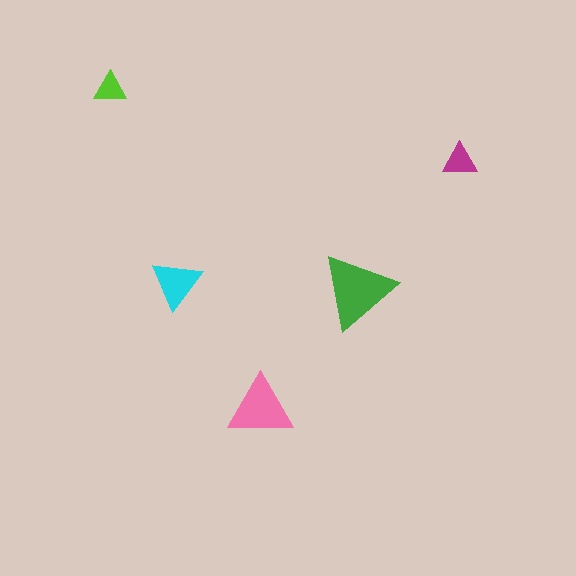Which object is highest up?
The lime triangle is topmost.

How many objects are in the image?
There are 5 objects in the image.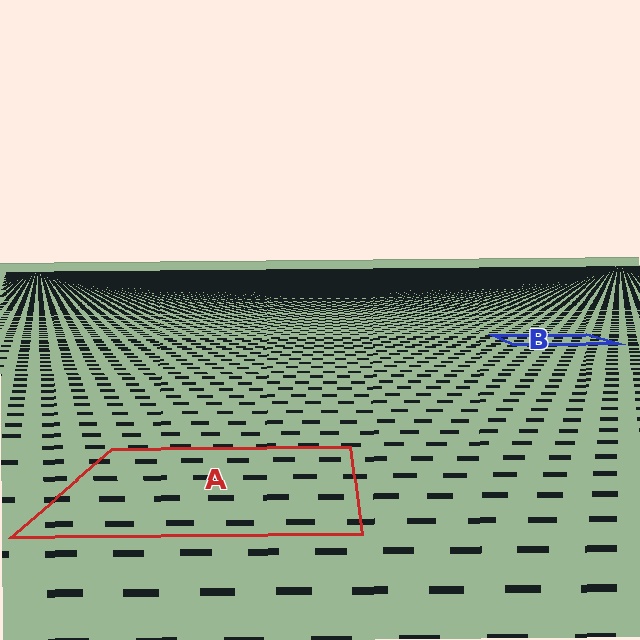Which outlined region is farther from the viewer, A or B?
Region B is farther from the viewer — the texture elements inside it appear smaller and more densely packed.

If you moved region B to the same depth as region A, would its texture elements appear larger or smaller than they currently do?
They would appear larger. At a closer depth, the same texture elements are projected at a bigger on-screen size.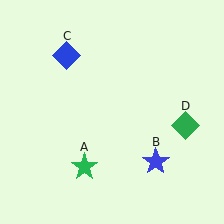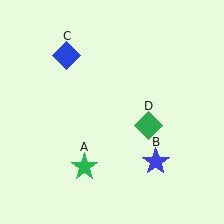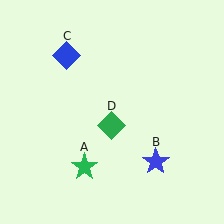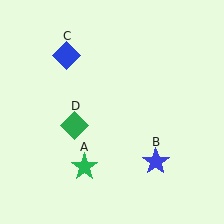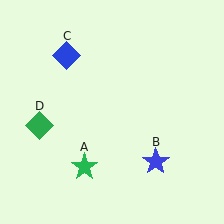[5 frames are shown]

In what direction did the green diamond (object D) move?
The green diamond (object D) moved left.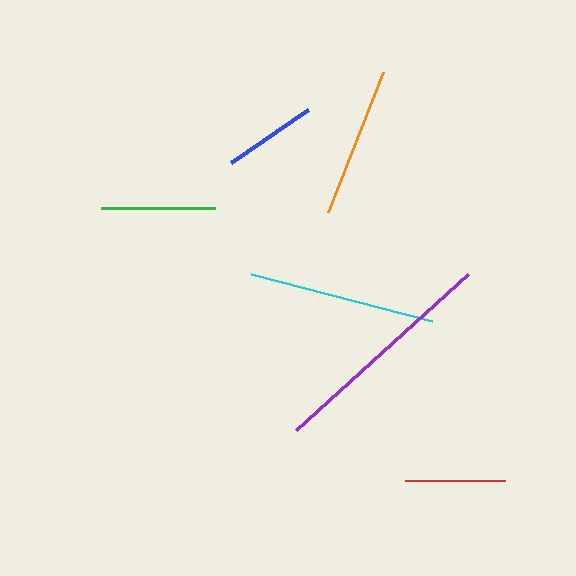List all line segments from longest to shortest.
From longest to shortest: purple, cyan, orange, green, red, blue.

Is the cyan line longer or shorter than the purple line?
The purple line is longer than the cyan line.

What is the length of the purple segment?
The purple segment is approximately 232 pixels long.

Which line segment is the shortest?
The blue line is the shortest at approximately 93 pixels.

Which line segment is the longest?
The purple line is the longest at approximately 232 pixels.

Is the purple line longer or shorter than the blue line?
The purple line is longer than the blue line.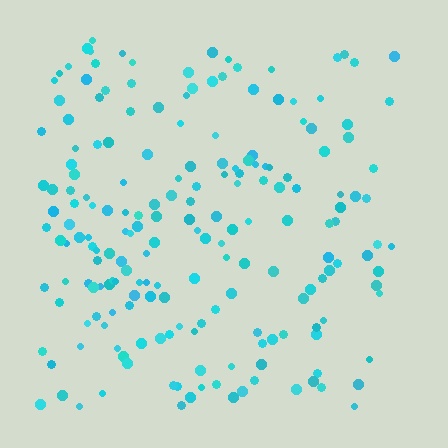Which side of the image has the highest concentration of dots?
The left.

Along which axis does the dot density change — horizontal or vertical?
Horizontal.